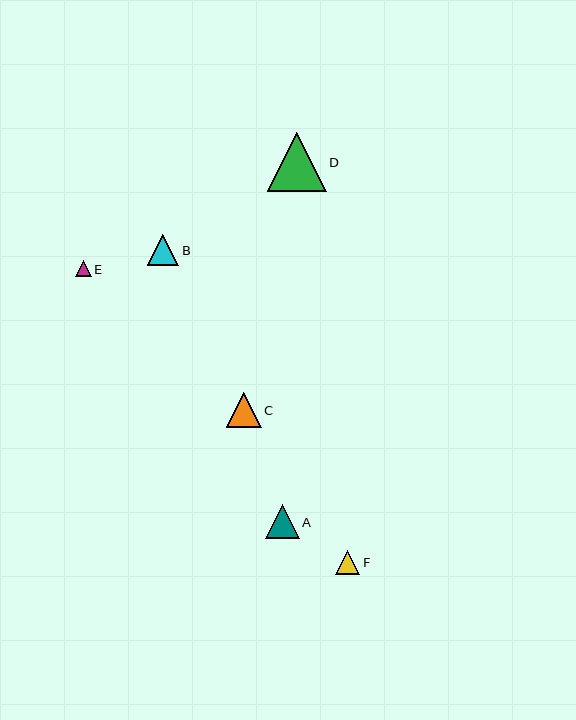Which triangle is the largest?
Triangle D is the largest with a size of approximately 59 pixels.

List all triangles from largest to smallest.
From largest to smallest: D, C, A, B, F, E.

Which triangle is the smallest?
Triangle E is the smallest with a size of approximately 16 pixels.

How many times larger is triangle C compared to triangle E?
Triangle C is approximately 2.2 times the size of triangle E.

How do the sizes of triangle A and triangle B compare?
Triangle A and triangle B are approximately the same size.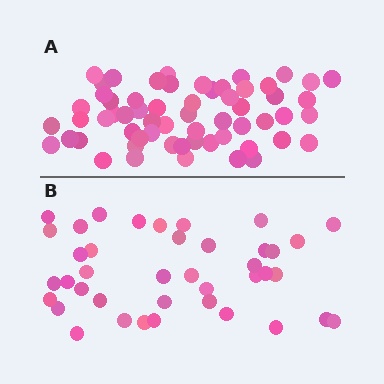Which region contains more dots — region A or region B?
Region A (the top region) has more dots.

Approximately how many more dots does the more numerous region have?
Region A has approximately 20 more dots than region B.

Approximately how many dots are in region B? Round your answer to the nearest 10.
About 40 dots.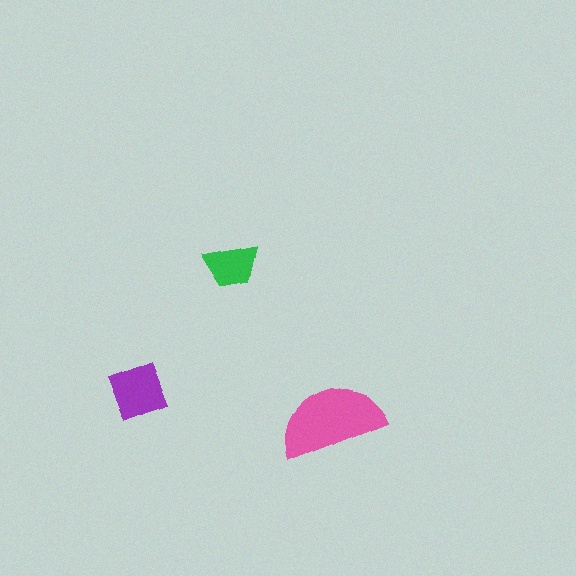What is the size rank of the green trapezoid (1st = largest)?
3rd.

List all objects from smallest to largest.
The green trapezoid, the purple diamond, the pink semicircle.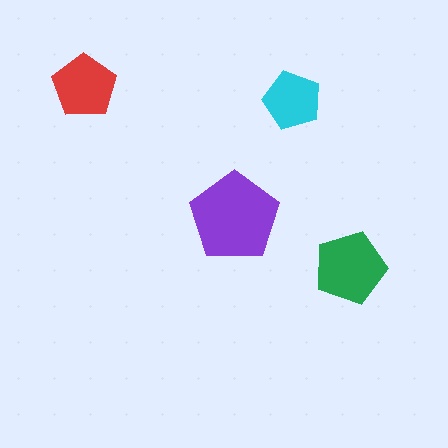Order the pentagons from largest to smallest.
the purple one, the green one, the red one, the cyan one.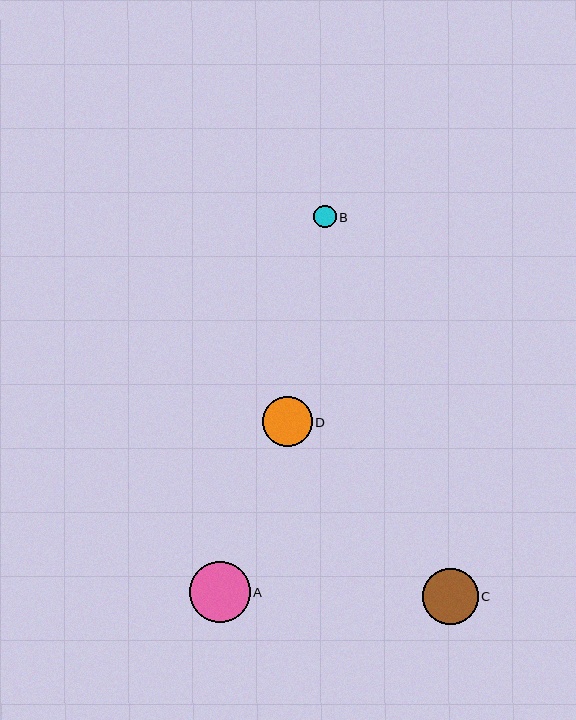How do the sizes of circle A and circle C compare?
Circle A and circle C are approximately the same size.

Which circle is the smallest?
Circle B is the smallest with a size of approximately 23 pixels.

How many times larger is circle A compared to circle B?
Circle A is approximately 2.7 times the size of circle B.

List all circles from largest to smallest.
From largest to smallest: A, C, D, B.